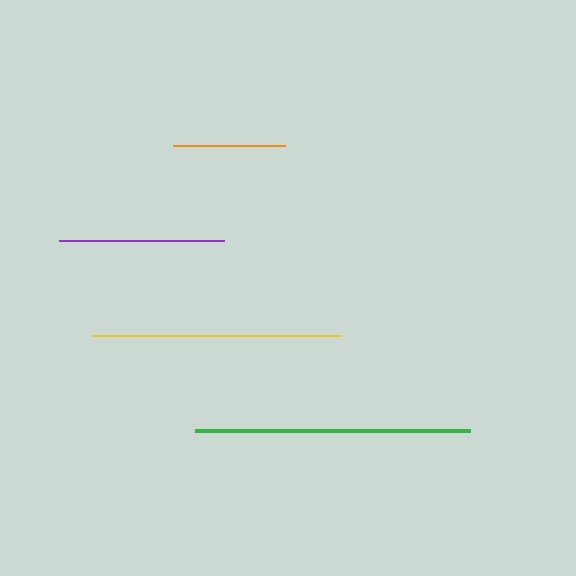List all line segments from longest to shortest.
From longest to shortest: green, yellow, purple, orange.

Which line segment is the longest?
The green line is the longest at approximately 275 pixels.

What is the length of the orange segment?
The orange segment is approximately 112 pixels long.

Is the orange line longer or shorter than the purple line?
The purple line is longer than the orange line.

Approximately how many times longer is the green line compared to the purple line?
The green line is approximately 1.7 times the length of the purple line.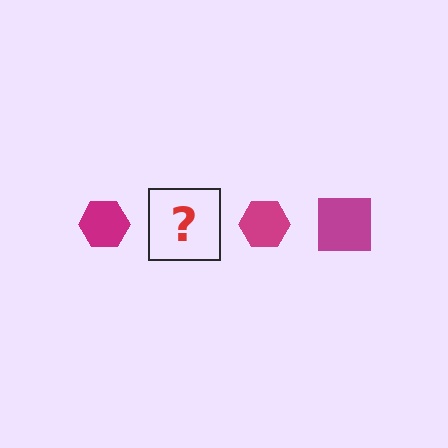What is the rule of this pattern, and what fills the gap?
The rule is that the pattern cycles through hexagon, square shapes in magenta. The gap should be filled with a magenta square.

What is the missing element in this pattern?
The missing element is a magenta square.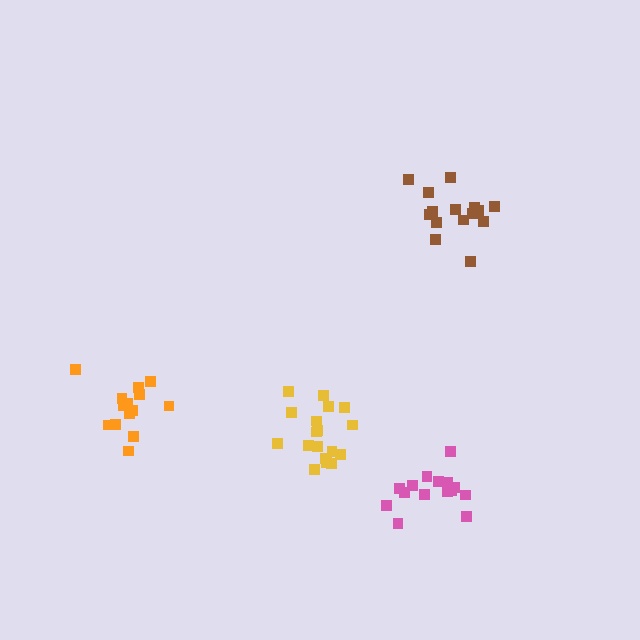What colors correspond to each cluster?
The clusters are colored: pink, brown, orange, yellow.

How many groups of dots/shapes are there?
There are 4 groups.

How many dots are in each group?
Group 1: 15 dots, Group 2: 15 dots, Group 3: 15 dots, Group 4: 18 dots (63 total).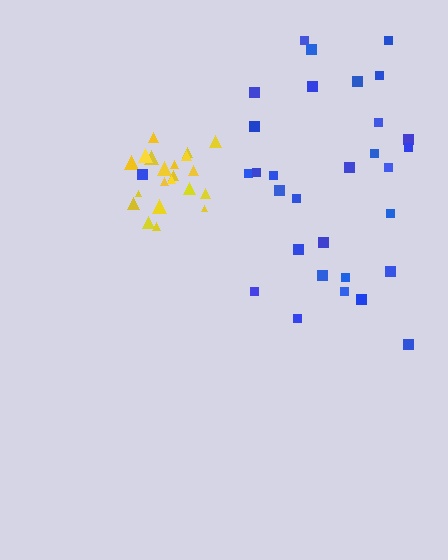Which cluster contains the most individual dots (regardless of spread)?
Blue (31).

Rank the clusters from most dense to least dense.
yellow, blue.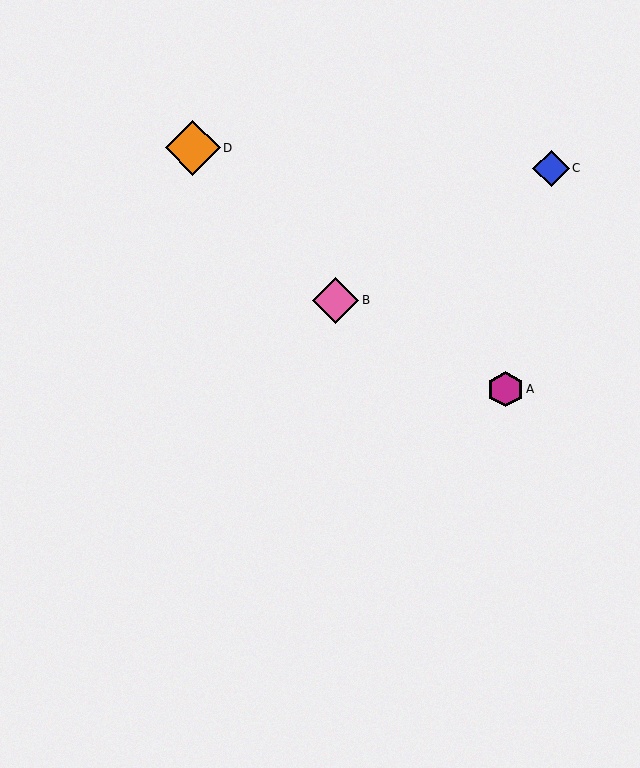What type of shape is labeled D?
Shape D is an orange diamond.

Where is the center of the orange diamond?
The center of the orange diamond is at (193, 148).